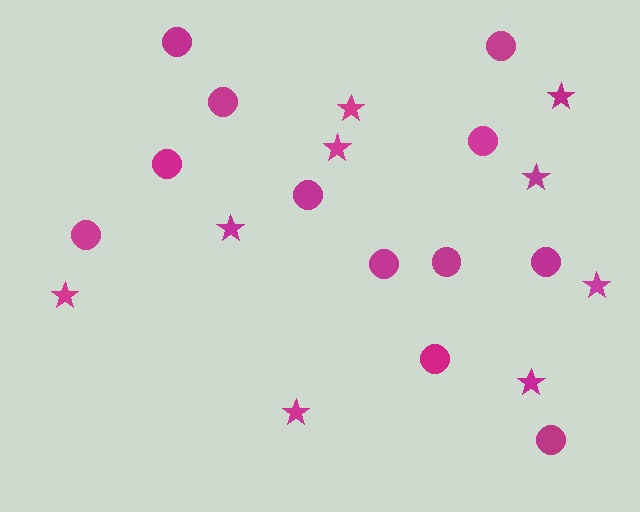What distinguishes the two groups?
There are 2 groups: one group of stars (9) and one group of circles (12).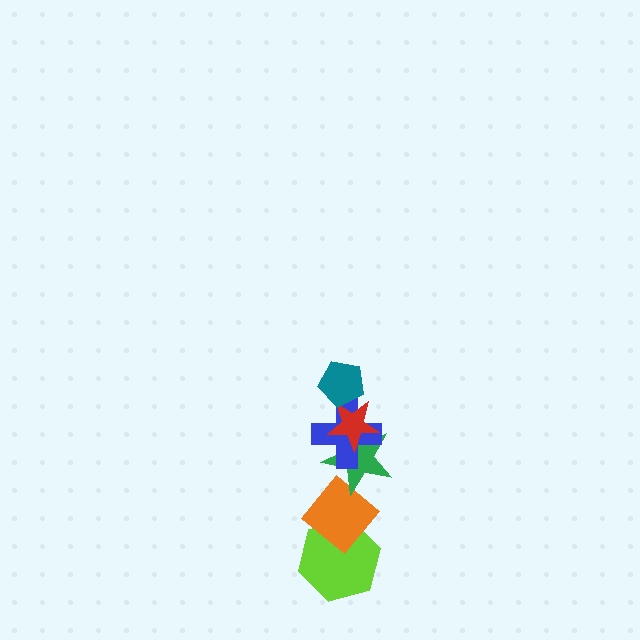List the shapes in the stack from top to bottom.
From top to bottom: the teal pentagon, the red star, the blue cross, the green star, the orange diamond, the lime hexagon.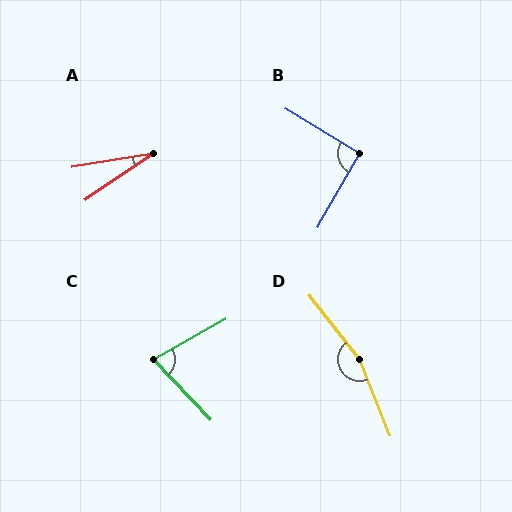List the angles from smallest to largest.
A (25°), C (76°), B (92°), D (164°).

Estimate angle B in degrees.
Approximately 92 degrees.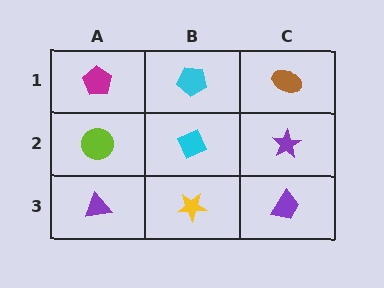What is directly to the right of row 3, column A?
A yellow star.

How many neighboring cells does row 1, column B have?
3.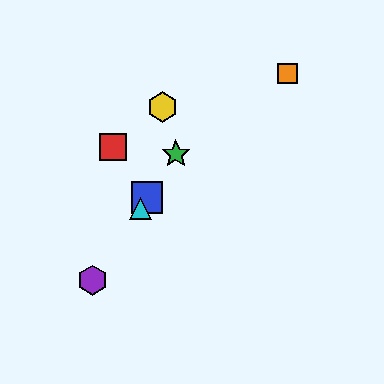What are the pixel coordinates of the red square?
The red square is at (113, 147).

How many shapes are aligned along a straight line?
4 shapes (the blue square, the green star, the purple hexagon, the cyan triangle) are aligned along a straight line.